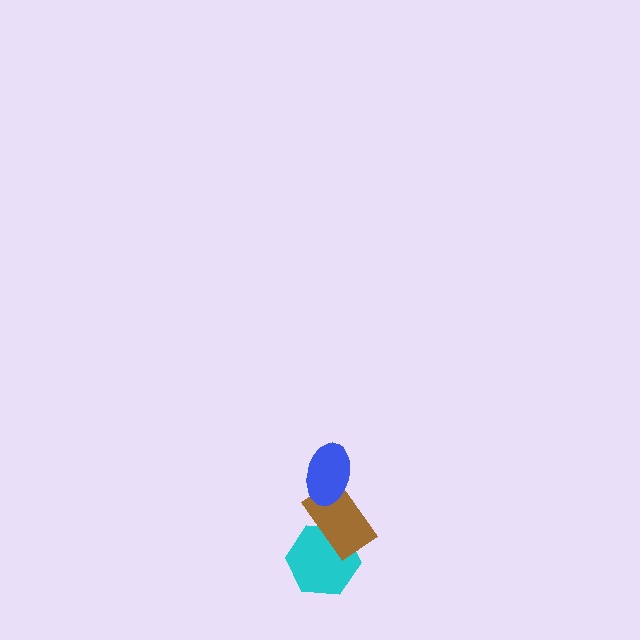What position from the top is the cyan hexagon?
The cyan hexagon is 3rd from the top.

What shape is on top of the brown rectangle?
The blue ellipse is on top of the brown rectangle.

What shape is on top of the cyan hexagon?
The brown rectangle is on top of the cyan hexagon.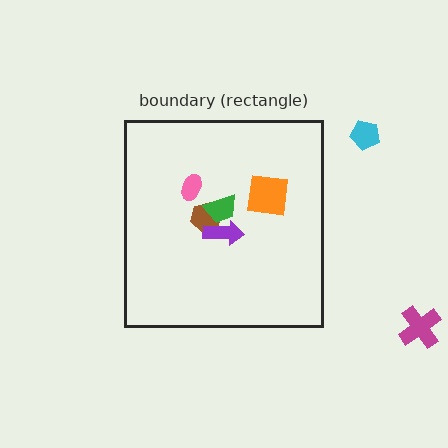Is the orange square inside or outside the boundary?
Inside.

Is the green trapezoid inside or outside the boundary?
Inside.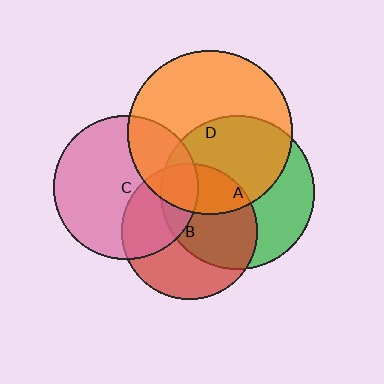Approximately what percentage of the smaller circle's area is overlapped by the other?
Approximately 35%.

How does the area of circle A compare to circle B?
Approximately 1.3 times.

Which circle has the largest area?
Circle D (orange).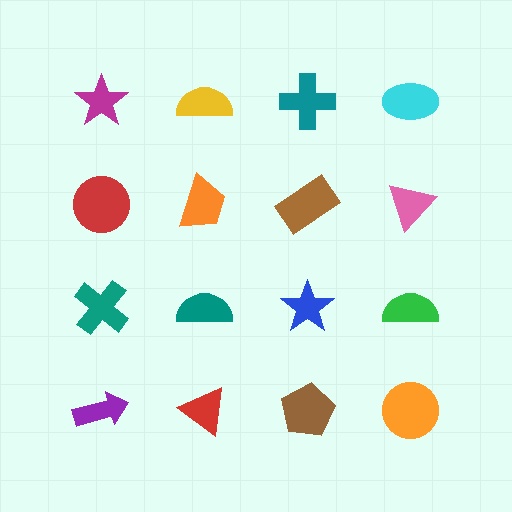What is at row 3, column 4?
A green semicircle.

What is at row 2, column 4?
A pink triangle.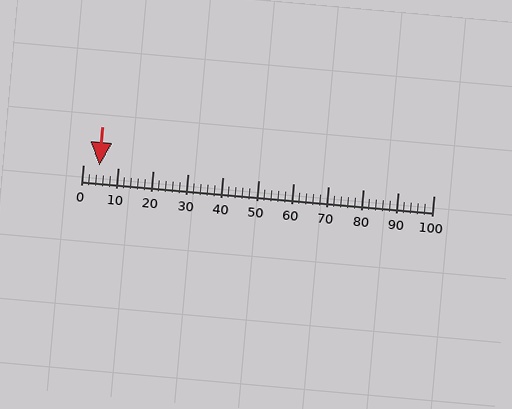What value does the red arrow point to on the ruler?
The red arrow points to approximately 5.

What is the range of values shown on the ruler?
The ruler shows values from 0 to 100.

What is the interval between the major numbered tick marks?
The major tick marks are spaced 10 units apart.